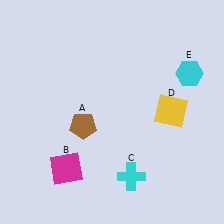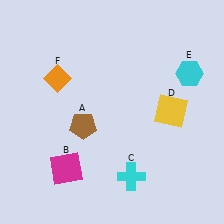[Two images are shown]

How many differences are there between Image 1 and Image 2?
There is 1 difference between the two images.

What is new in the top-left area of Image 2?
An orange diamond (F) was added in the top-left area of Image 2.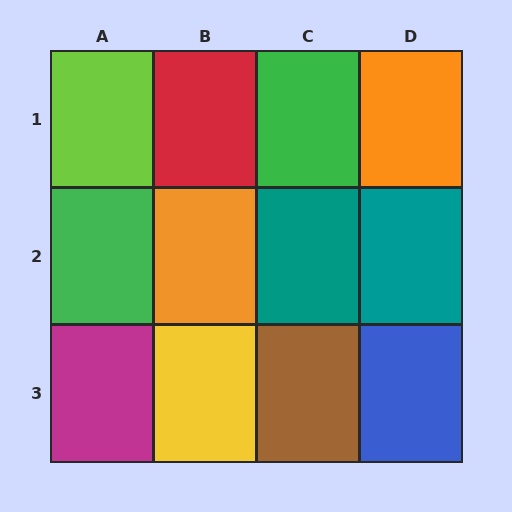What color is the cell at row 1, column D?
Orange.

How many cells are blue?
1 cell is blue.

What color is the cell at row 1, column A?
Lime.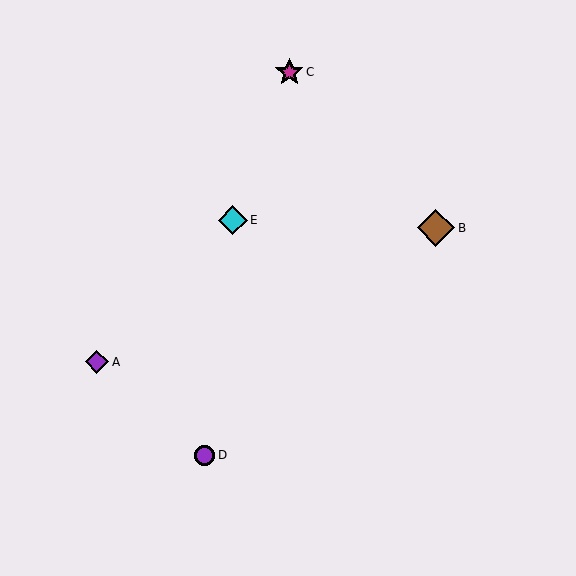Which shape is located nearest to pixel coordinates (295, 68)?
The magenta star (labeled C) at (289, 72) is nearest to that location.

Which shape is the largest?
The brown diamond (labeled B) is the largest.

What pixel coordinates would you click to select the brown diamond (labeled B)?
Click at (436, 228) to select the brown diamond B.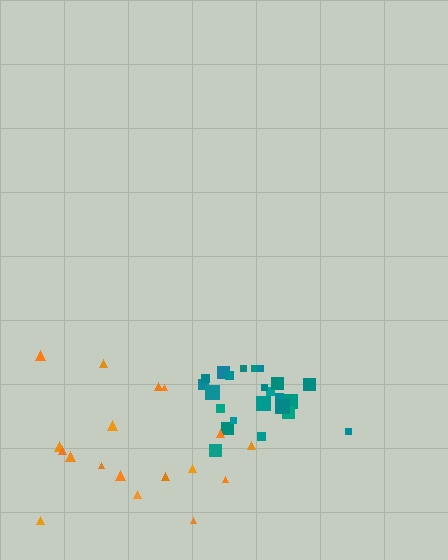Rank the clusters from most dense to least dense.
teal, orange.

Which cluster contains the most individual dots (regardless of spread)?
Teal (23).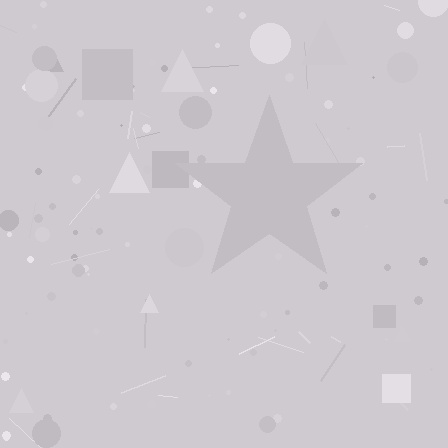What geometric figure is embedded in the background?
A star is embedded in the background.